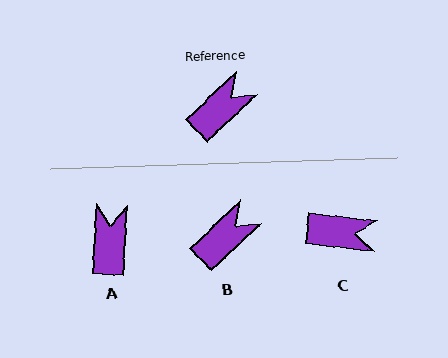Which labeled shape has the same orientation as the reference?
B.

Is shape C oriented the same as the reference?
No, it is off by about 50 degrees.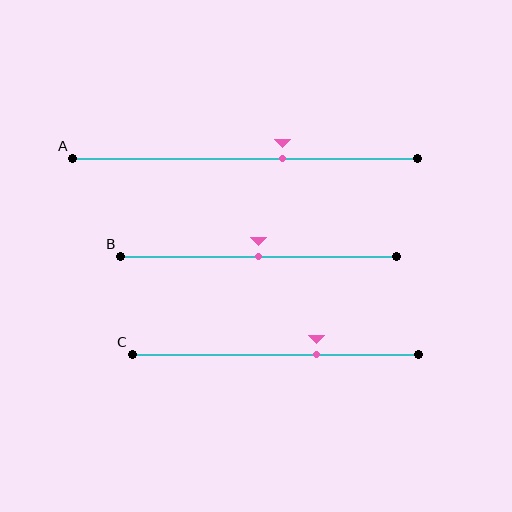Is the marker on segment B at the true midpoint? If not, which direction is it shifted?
Yes, the marker on segment B is at the true midpoint.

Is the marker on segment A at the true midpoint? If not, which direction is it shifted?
No, the marker on segment A is shifted to the right by about 11% of the segment length.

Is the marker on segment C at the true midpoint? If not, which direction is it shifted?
No, the marker on segment C is shifted to the right by about 14% of the segment length.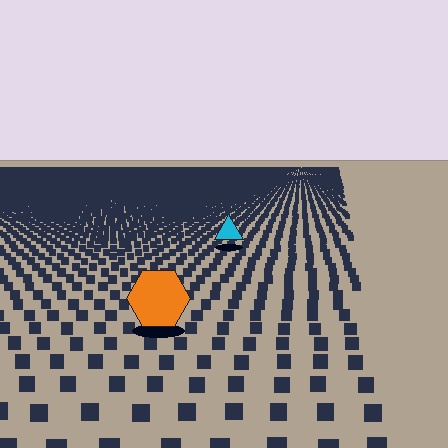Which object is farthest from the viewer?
The cyan triangle is farthest from the viewer. It appears smaller and the ground texture around it is denser.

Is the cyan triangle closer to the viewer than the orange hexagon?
No. The orange hexagon is closer — you can tell from the texture gradient: the ground texture is coarser near it.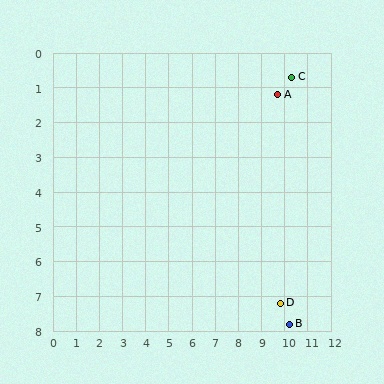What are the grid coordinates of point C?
Point C is at approximately (10.3, 0.7).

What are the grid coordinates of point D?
Point D is at approximately (9.8, 7.2).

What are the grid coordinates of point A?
Point A is at approximately (9.7, 1.2).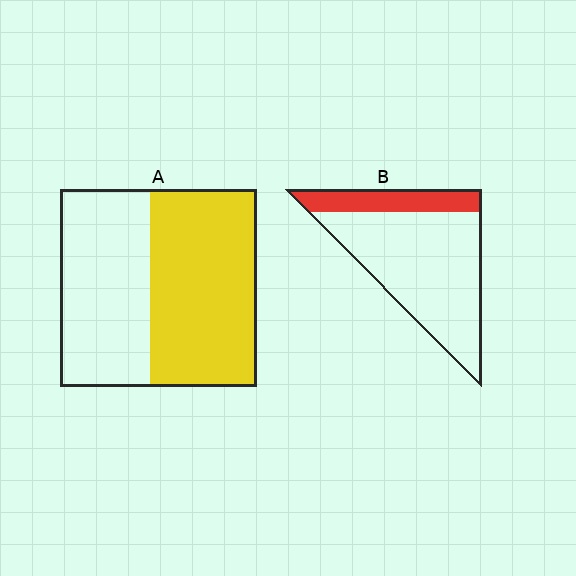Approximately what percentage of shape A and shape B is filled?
A is approximately 55% and B is approximately 20%.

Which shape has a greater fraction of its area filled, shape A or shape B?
Shape A.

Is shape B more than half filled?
No.